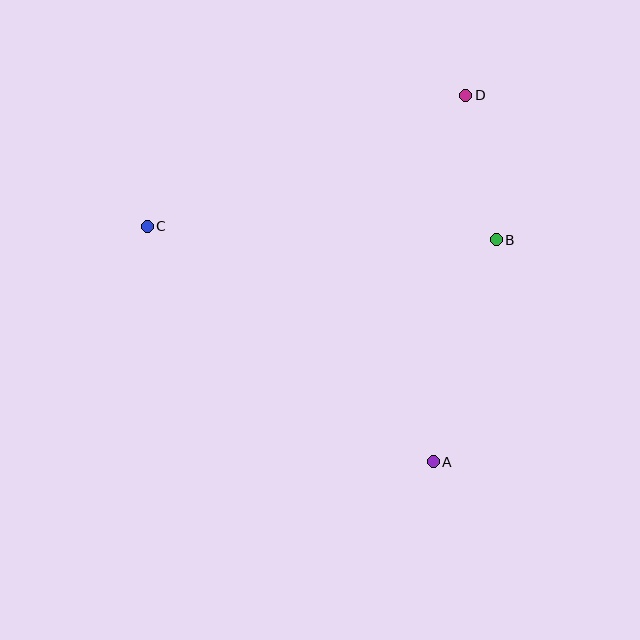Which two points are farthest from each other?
Points A and C are farthest from each other.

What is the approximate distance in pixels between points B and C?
The distance between B and C is approximately 349 pixels.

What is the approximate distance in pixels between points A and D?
The distance between A and D is approximately 368 pixels.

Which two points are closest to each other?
Points B and D are closest to each other.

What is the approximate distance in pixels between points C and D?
The distance between C and D is approximately 344 pixels.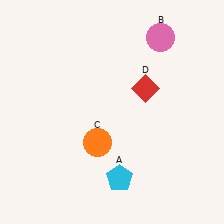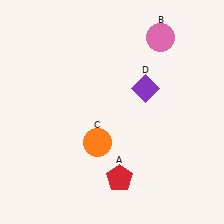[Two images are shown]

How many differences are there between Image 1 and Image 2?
There are 2 differences between the two images.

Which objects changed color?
A changed from cyan to red. D changed from red to purple.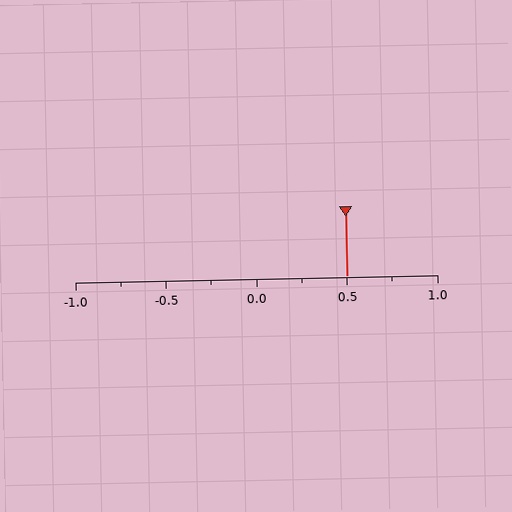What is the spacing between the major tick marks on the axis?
The major ticks are spaced 0.5 apart.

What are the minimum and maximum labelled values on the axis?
The axis runs from -1.0 to 1.0.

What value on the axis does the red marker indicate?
The marker indicates approximately 0.5.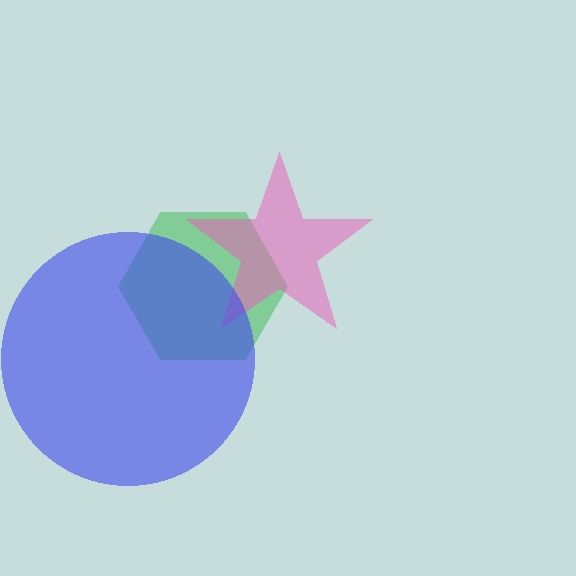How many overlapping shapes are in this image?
There are 3 overlapping shapes in the image.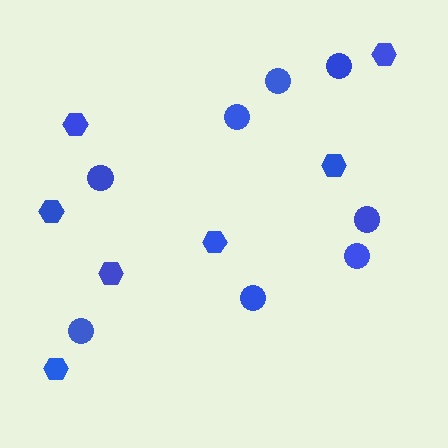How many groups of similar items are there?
There are 2 groups: one group of hexagons (7) and one group of circles (8).